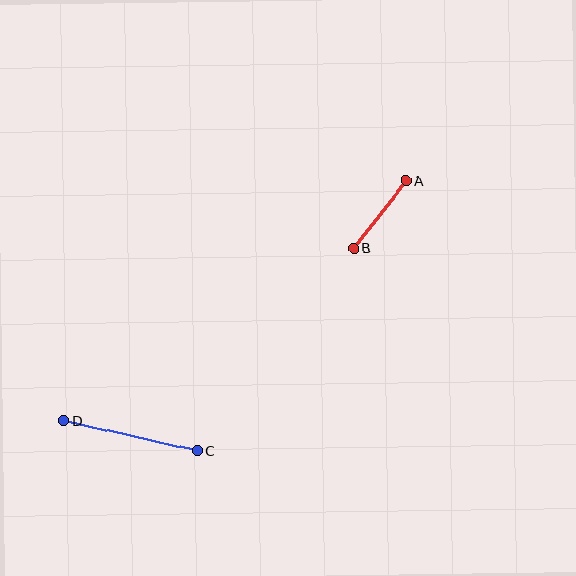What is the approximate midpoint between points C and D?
The midpoint is at approximately (131, 436) pixels.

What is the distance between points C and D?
The distance is approximately 137 pixels.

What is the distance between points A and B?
The distance is approximately 85 pixels.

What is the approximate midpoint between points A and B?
The midpoint is at approximately (380, 215) pixels.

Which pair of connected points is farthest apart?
Points C and D are farthest apart.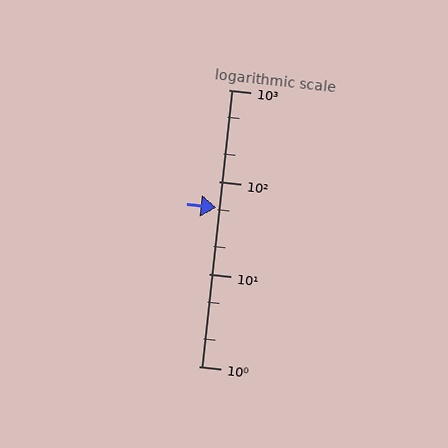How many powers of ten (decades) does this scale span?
The scale spans 3 decades, from 1 to 1000.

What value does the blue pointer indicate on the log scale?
The pointer indicates approximately 53.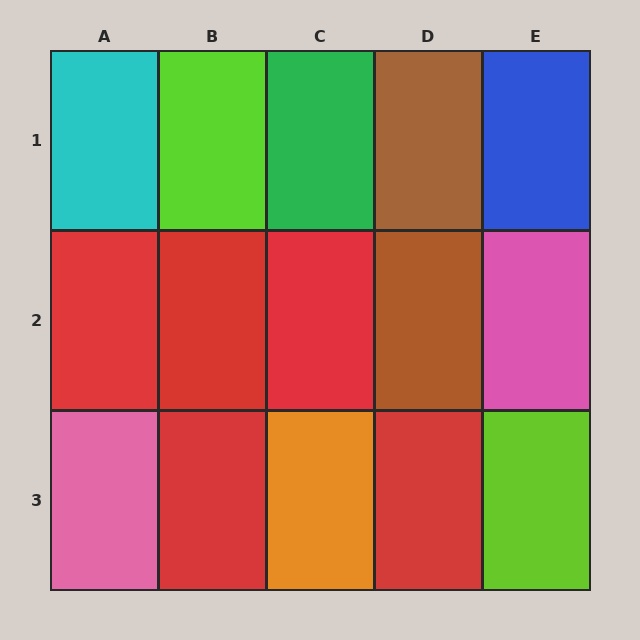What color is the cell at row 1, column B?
Lime.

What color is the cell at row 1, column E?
Blue.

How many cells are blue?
1 cell is blue.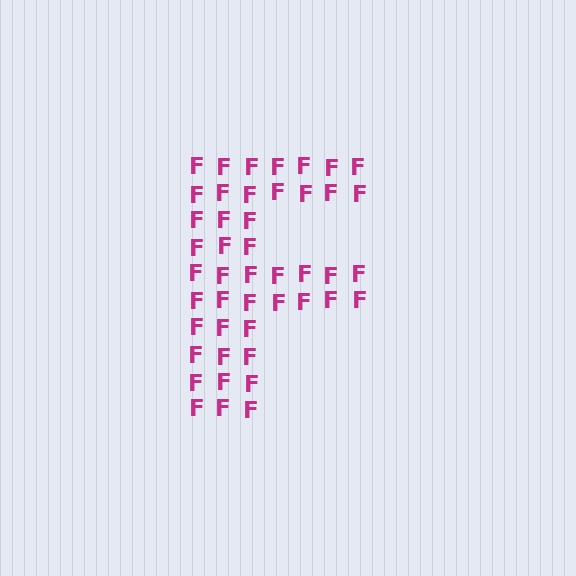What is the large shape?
The large shape is the letter F.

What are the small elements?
The small elements are letter F's.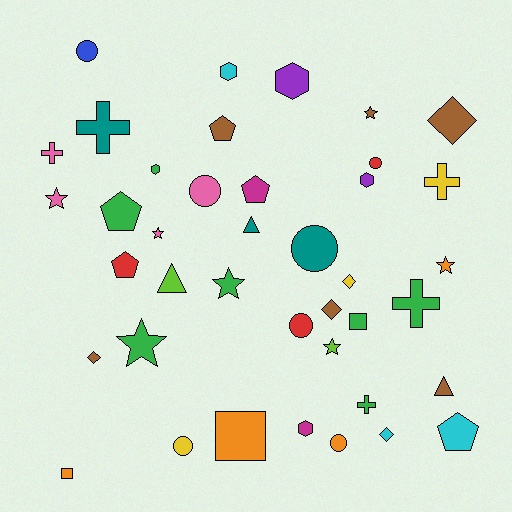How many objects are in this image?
There are 40 objects.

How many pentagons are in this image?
There are 5 pentagons.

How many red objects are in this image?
There are 3 red objects.